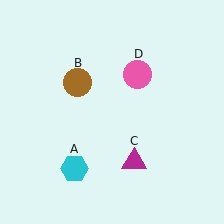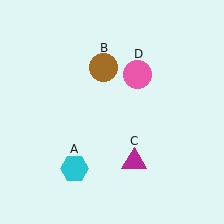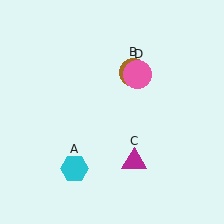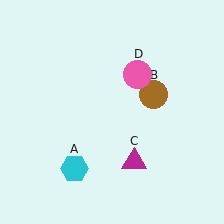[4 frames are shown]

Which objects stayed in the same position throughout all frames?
Cyan hexagon (object A) and magenta triangle (object C) and pink circle (object D) remained stationary.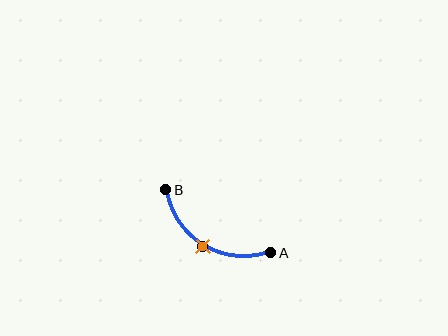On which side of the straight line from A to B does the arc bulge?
The arc bulges below the straight line connecting A and B.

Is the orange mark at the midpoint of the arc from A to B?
Yes. The orange mark lies on the arc at equal arc-length from both A and B — it is the arc midpoint.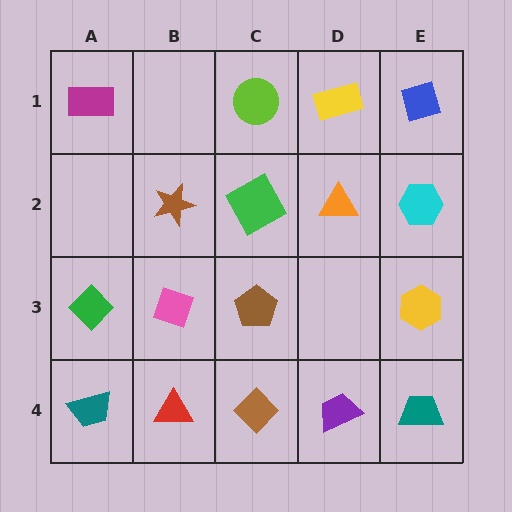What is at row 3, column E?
A yellow hexagon.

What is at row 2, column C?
A green square.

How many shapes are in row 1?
4 shapes.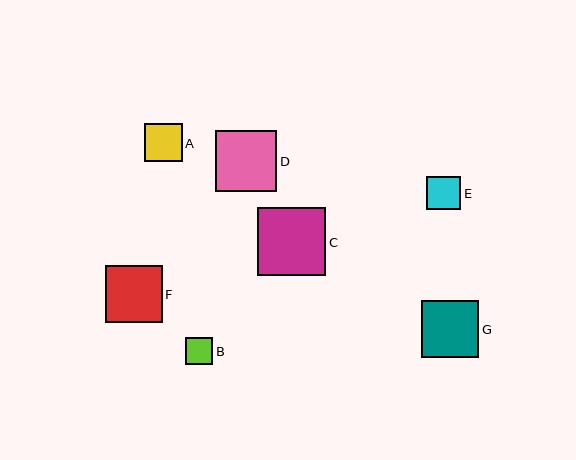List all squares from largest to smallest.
From largest to smallest: C, D, G, F, A, E, B.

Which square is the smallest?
Square B is the smallest with a size of approximately 27 pixels.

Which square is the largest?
Square C is the largest with a size of approximately 68 pixels.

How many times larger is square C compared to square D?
Square C is approximately 1.1 times the size of square D.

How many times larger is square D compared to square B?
Square D is approximately 2.2 times the size of square B.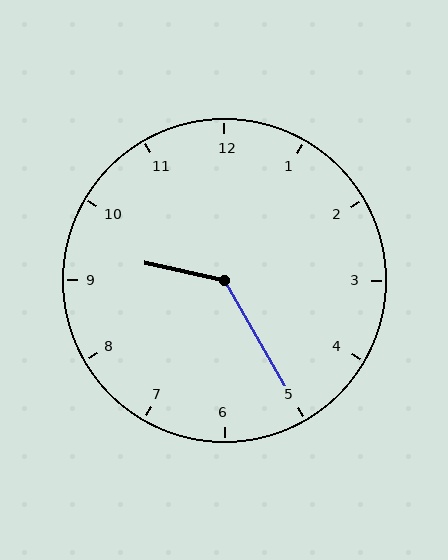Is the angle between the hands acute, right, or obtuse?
It is obtuse.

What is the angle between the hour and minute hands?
Approximately 132 degrees.